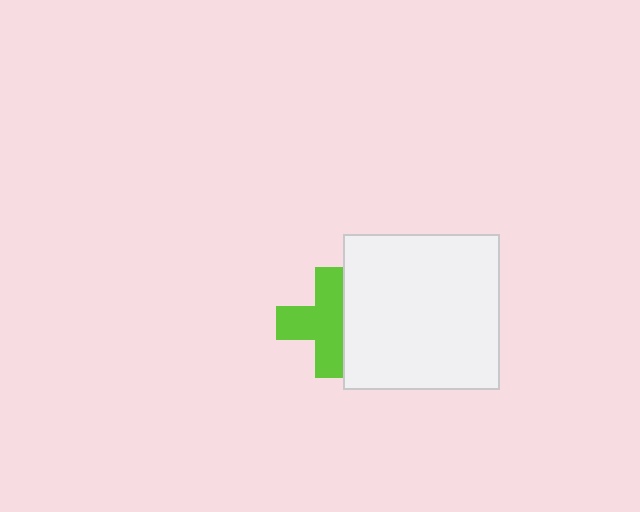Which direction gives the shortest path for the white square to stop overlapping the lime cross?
Moving right gives the shortest separation.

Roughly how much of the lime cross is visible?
Most of it is visible (roughly 69%).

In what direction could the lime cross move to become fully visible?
The lime cross could move left. That would shift it out from behind the white square entirely.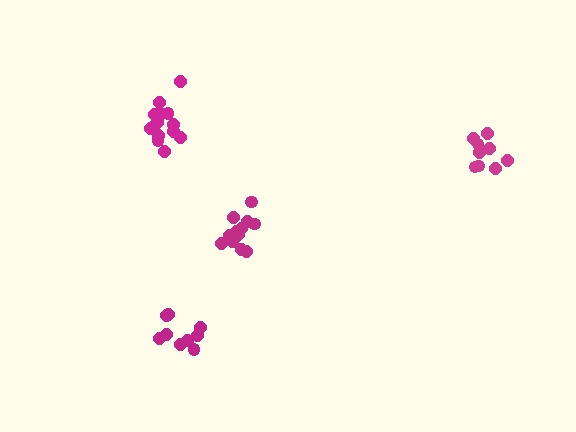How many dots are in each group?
Group 1: 9 dots, Group 2: 14 dots, Group 3: 9 dots, Group 4: 13 dots (45 total).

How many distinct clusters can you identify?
There are 4 distinct clusters.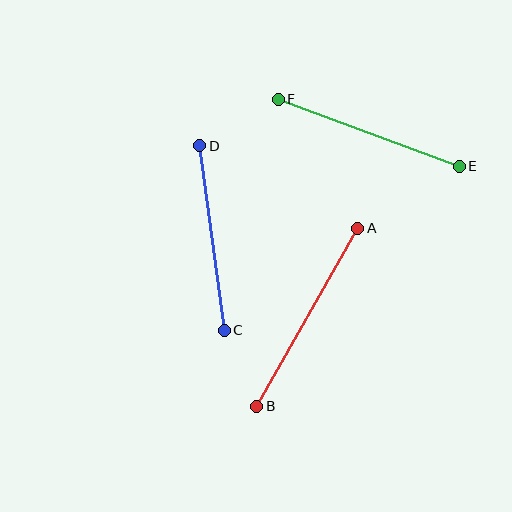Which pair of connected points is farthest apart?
Points A and B are farthest apart.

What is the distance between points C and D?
The distance is approximately 186 pixels.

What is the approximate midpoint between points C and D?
The midpoint is at approximately (212, 238) pixels.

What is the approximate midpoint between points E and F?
The midpoint is at approximately (369, 133) pixels.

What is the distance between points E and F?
The distance is approximately 193 pixels.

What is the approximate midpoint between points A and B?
The midpoint is at approximately (307, 317) pixels.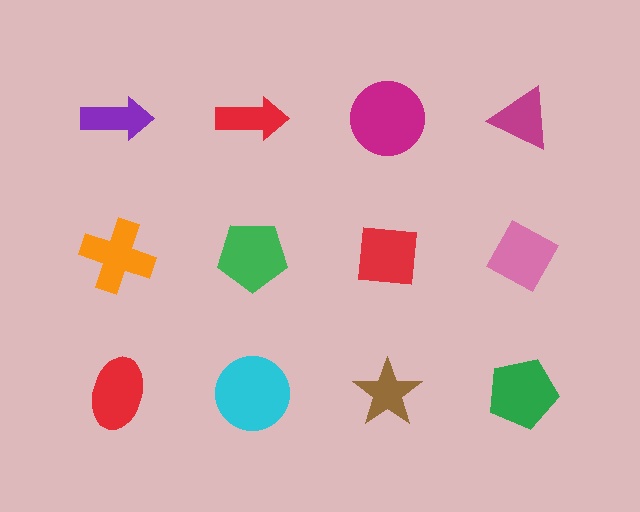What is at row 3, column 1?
A red ellipse.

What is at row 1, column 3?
A magenta circle.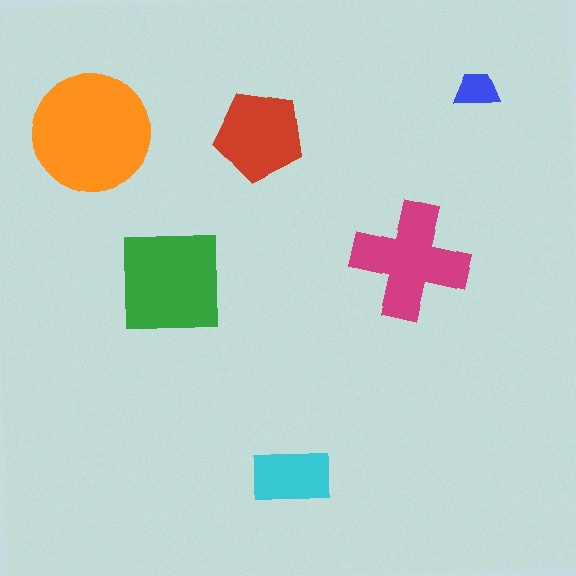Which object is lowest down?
The cyan rectangle is bottommost.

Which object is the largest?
The orange circle.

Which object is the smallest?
The blue trapezoid.